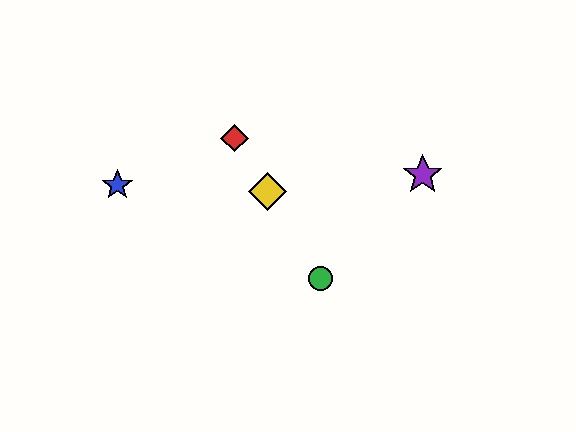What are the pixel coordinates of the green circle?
The green circle is at (321, 279).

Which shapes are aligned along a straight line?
The red diamond, the green circle, the yellow diamond are aligned along a straight line.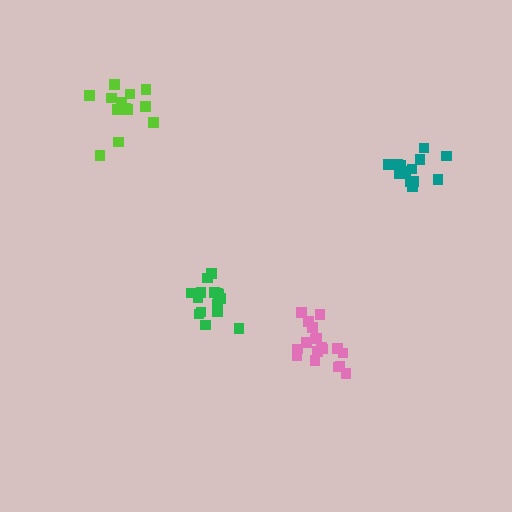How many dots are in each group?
Group 1: 19 dots, Group 2: 13 dots, Group 3: 14 dots, Group 4: 16 dots (62 total).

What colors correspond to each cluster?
The clusters are colored: pink, lime, teal, green.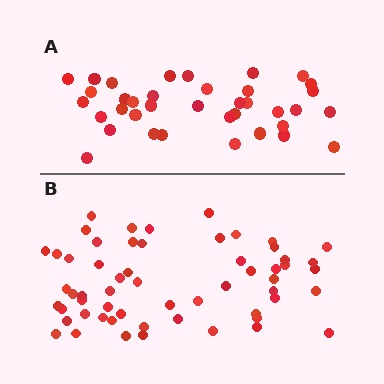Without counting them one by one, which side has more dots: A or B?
Region B (the bottom region) has more dots.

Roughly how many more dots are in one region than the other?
Region B has approximately 20 more dots than region A.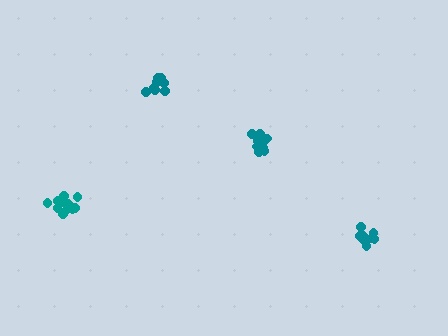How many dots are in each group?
Group 1: 13 dots, Group 2: 8 dots, Group 3: 8 dots, Group 4: 12 dots (41 total).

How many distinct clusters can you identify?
There are 4 distinct clusters.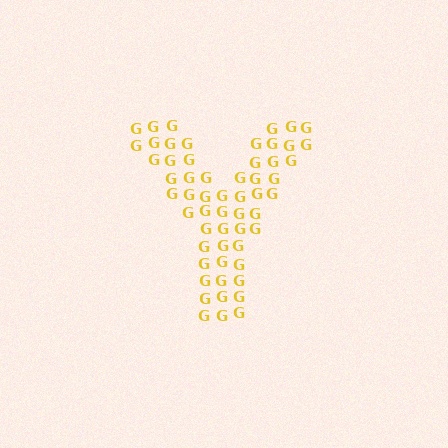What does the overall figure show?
The overall figure shows the letter Y.